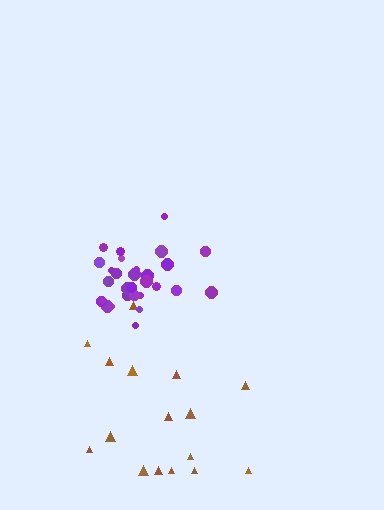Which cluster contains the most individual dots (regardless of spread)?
Purple (29).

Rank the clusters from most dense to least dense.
purple, brown.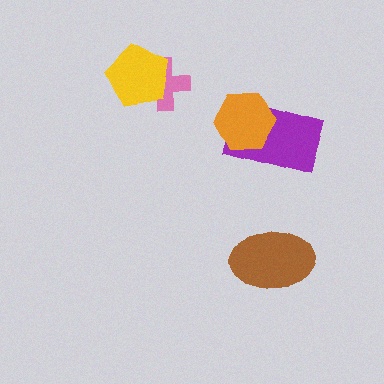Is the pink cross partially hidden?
Yes, it is partially covered by another shape.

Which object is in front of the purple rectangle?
The orange hexagon is in front of the purple rectangle.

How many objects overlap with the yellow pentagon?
1 object overlaps with the yellow pentagon.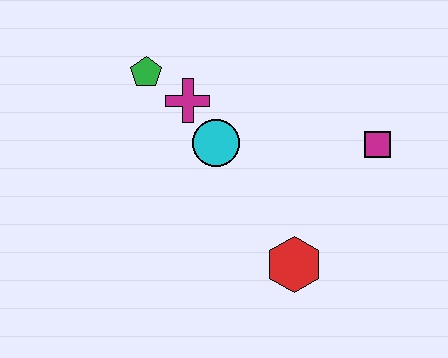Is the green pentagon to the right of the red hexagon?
No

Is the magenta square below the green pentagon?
Yes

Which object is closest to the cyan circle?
The magenta cross is closest to the cyan circle.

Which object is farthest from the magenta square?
The green pentagon is farthest from the magenta square.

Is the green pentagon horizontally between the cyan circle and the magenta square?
No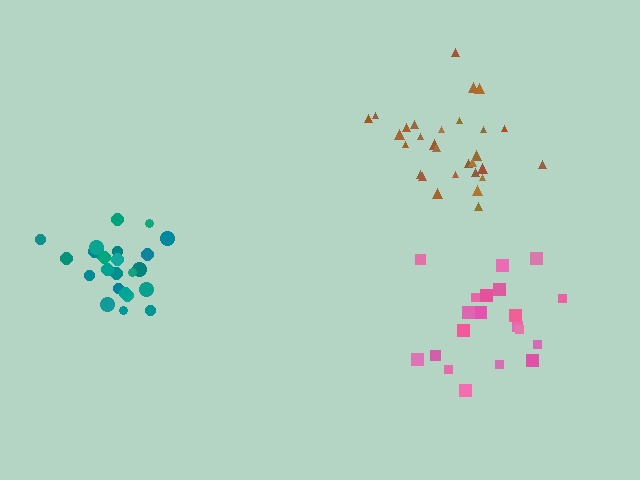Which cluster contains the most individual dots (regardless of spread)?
Brown (29).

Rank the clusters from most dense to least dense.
teal, brown, pink.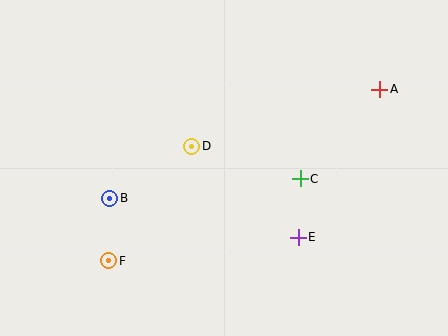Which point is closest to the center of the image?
Point D at (192, 146) is closest to the center.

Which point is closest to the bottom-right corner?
Point E is closest to the bottom-right corner.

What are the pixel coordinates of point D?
Point D is at (192, 146).